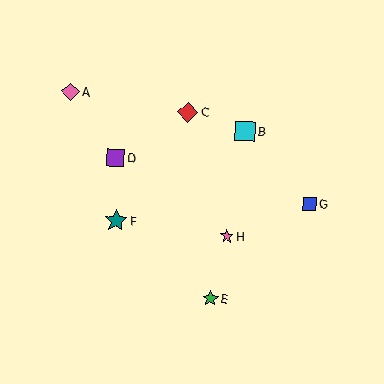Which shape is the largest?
The teal star (labeled F) is the largest.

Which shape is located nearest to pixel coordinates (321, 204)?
The blue square (labeled G) at (310, 204) is nearest to that location.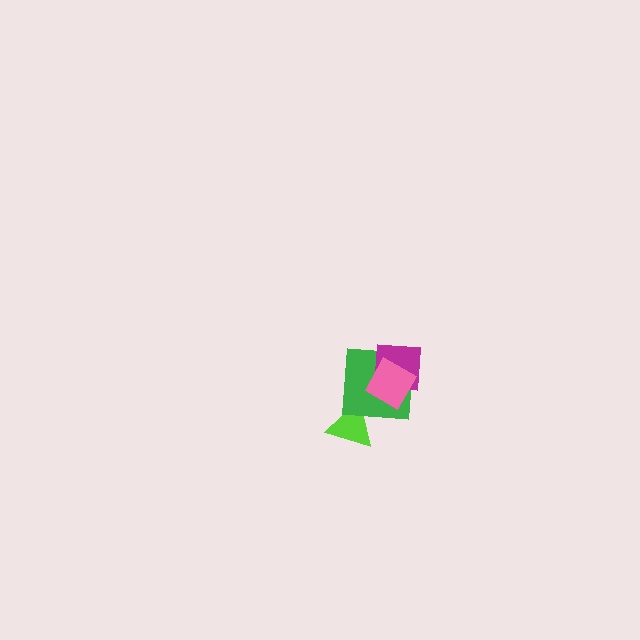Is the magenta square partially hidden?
Yes, it is partially covered by another shape.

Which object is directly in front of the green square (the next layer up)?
The magenta square is directly in front of the green square.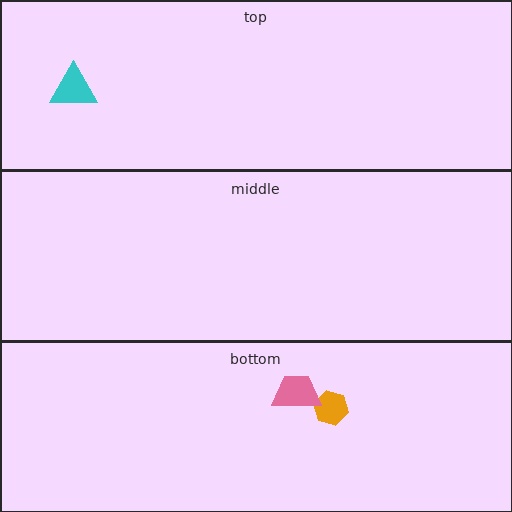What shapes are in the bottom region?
The orange hexagon, the pink trapezoid.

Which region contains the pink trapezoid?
The bottom region.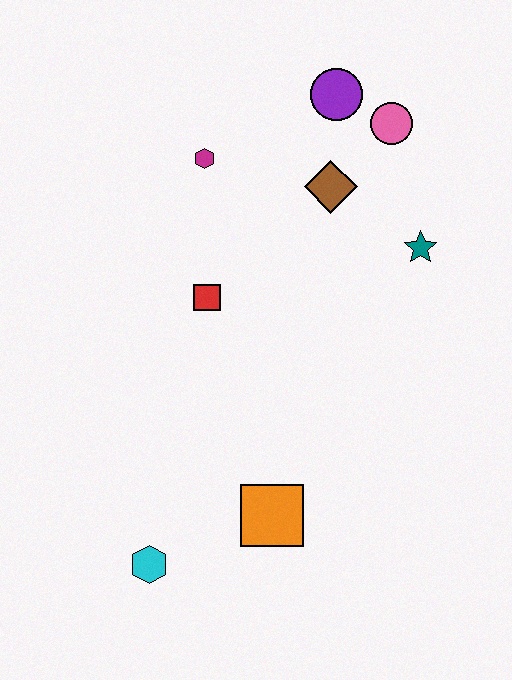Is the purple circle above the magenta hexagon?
Yes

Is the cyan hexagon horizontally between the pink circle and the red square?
No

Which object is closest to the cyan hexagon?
The orange square is closest to the cyan hexagon.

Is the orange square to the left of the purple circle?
Yes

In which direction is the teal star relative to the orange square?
The teal star is above the orange square.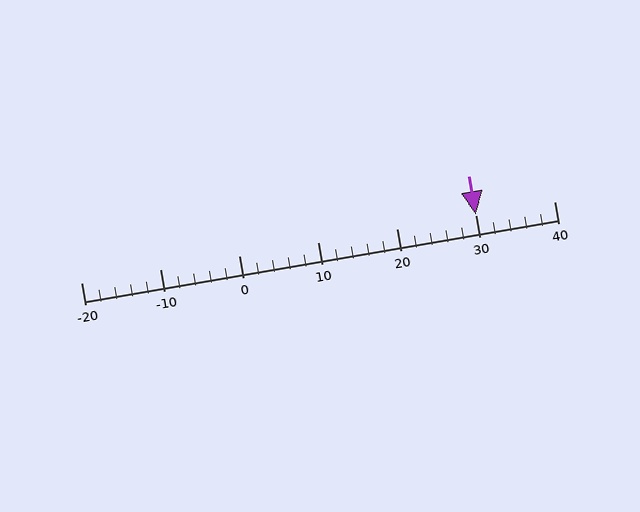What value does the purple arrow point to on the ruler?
The purple arrow points to approximately 30.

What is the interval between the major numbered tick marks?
The major tick marks are spaced 10 units apart.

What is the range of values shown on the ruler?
The ruler shows values from -20 to 40.